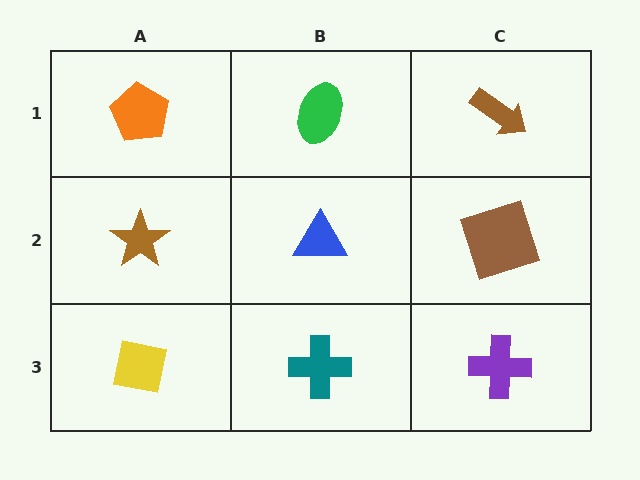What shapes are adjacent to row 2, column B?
A green ellipse (row 1, column B), a teal cross (row 3, column B), a brown star (row 2, column A), a brown square (row 2, column C).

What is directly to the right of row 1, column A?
A green ellipse.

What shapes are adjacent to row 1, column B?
A blue triangle (row 2, column B), an orange pentagon (row 1, column A), a brown arrow (row 1, column C).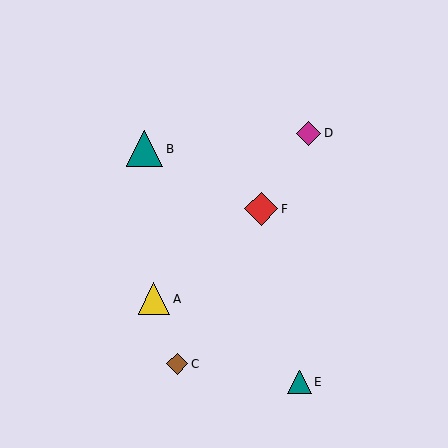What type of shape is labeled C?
Shape C is a brown diamond.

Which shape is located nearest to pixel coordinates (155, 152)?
The teal triangle (labeled B) at (145, 149) is nearest to that location.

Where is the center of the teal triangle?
The center of the teal triangle is at (145, 149).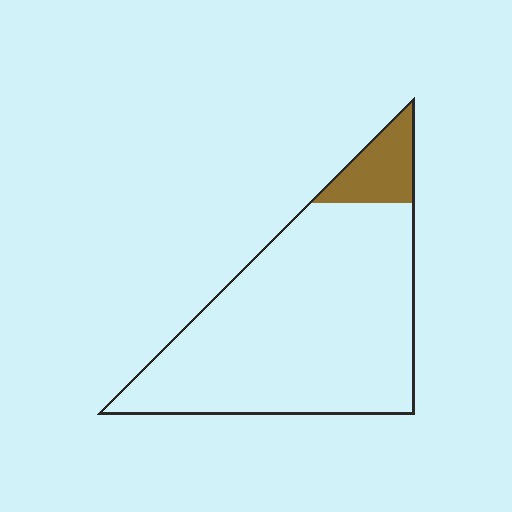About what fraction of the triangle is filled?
About one tenth (1/10).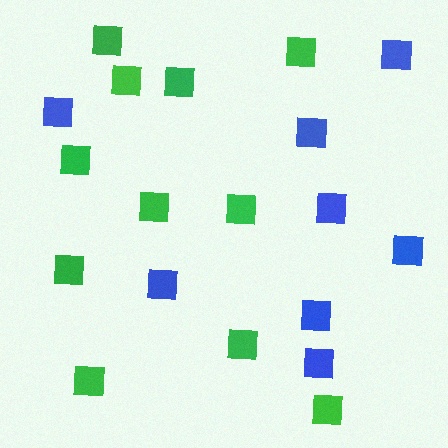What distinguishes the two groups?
There are 2 groups: one group of blue squares (8) and one group of green squares (11).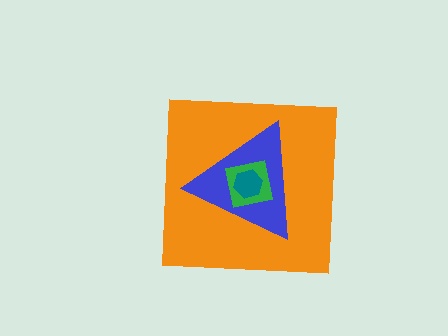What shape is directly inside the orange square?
The blue triangle.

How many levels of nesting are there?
4.